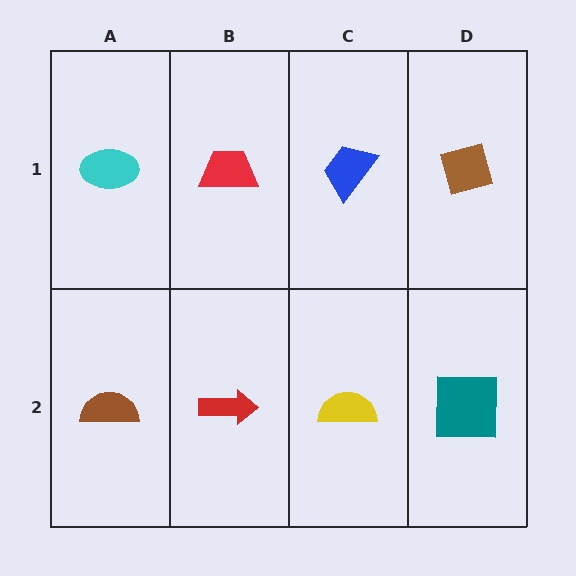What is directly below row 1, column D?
A teal square.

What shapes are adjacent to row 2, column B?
A red trapezoid (row 1, column B), a brown semicircle (row 2, column A), a yellow semicircle (row 2, column C).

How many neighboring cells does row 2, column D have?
2.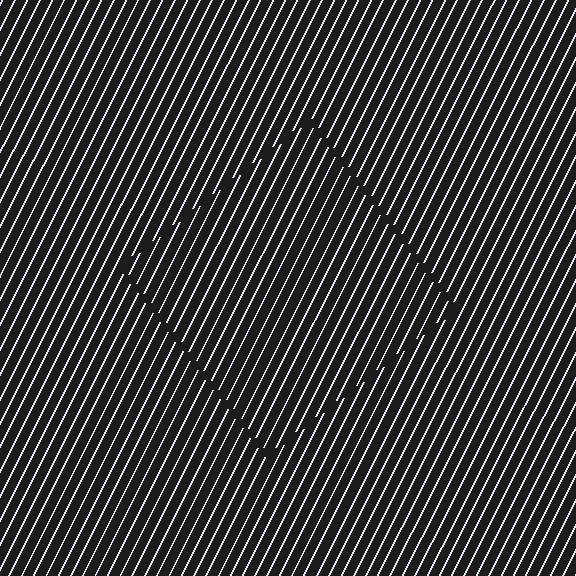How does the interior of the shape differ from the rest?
The interior of the shape contains the same grating, shifted by half a period — the contour is defined by the phase discontinuity where line-ends from the inner and outer gratings abut.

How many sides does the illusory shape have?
4 sides — the line-ends trace a square.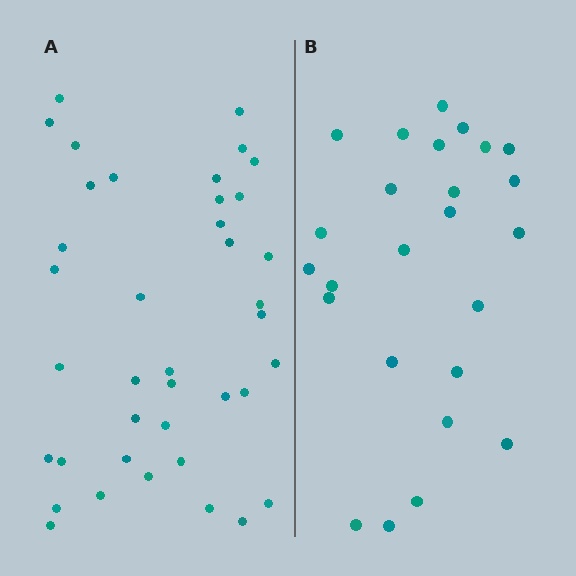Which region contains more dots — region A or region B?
Region A (the left region) has more dots.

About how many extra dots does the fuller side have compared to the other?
Region A has approximately 15 more dots than region B.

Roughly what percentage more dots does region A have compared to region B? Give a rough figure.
About 55% more.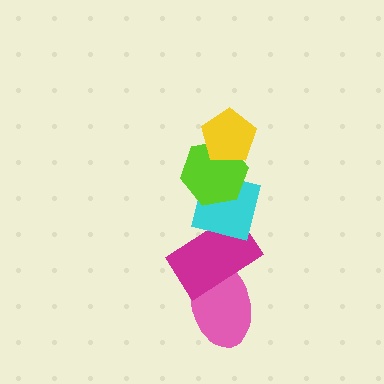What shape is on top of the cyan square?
The lime hexagon is on top of the cyan square.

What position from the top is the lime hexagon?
The lime hexagon is 2nd from the top.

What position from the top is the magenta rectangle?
The magenta rectangle is 4th from the top.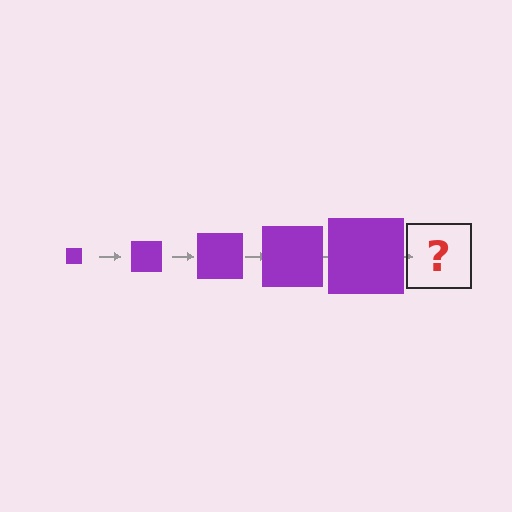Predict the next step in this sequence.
The next step is a purple square, larger than the previous one.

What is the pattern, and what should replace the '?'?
The pattern is that the square gets progressively larger each step. The '?' should be a purple square, larger than the previous one.